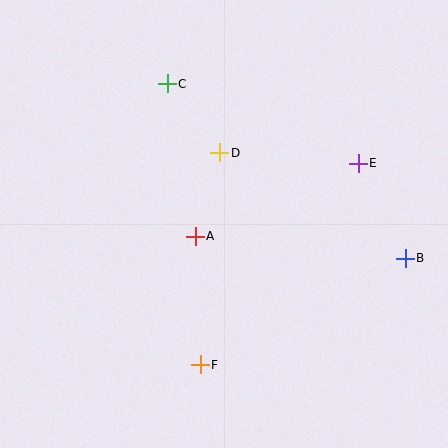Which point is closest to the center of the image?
Point A at (195, 236) is closest to the center.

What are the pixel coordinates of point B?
Point B is at (405, 258).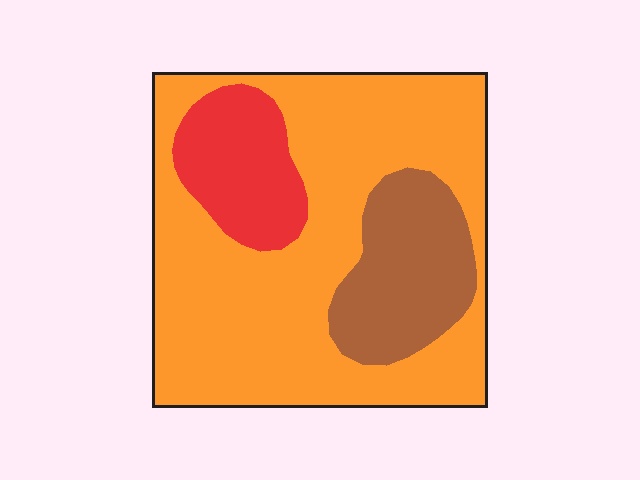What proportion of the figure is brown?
Brown covers roughly 20% of the figure.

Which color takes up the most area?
Orange, at roughly 70%.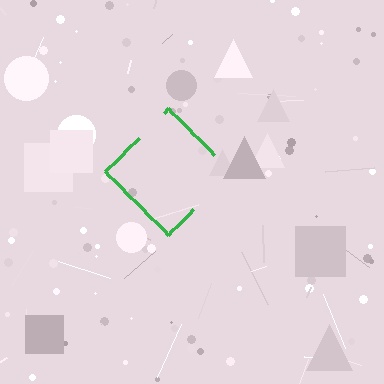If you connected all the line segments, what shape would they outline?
They would outline a diamond.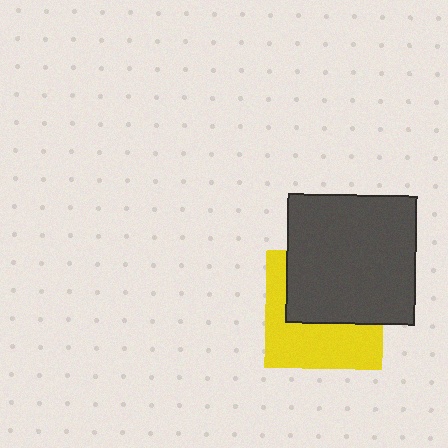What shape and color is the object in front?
The object in front is a dark gray square.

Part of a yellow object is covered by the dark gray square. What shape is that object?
It is a square.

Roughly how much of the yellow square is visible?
About half of it is visible (roughly 49%).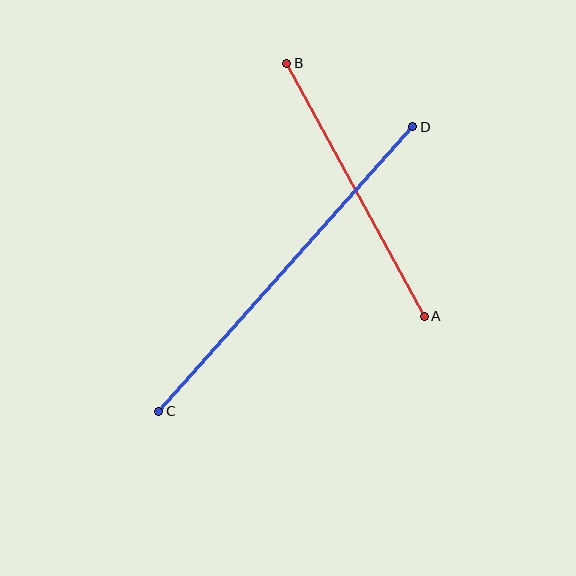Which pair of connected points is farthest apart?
Points C and D are farthest apart.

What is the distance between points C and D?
The distance is approximately 381 pixels.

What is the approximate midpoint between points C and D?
The midpoint is at approximately (286, 269) pixels.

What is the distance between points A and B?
The distance is approximately 288 pixels.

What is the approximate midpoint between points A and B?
The midpoint is at approximately (356, 190) pixels.